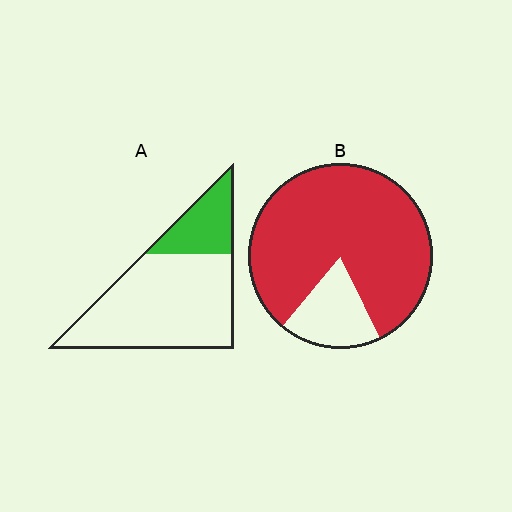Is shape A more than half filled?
No.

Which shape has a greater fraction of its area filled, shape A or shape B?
Shape B.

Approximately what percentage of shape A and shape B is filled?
A is approximately 25% and B is approximately 80%.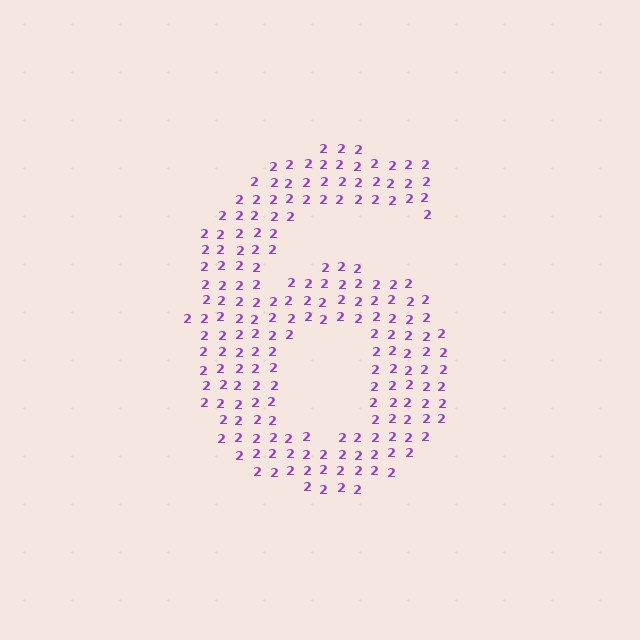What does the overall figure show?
The overall figure shows the digit 6.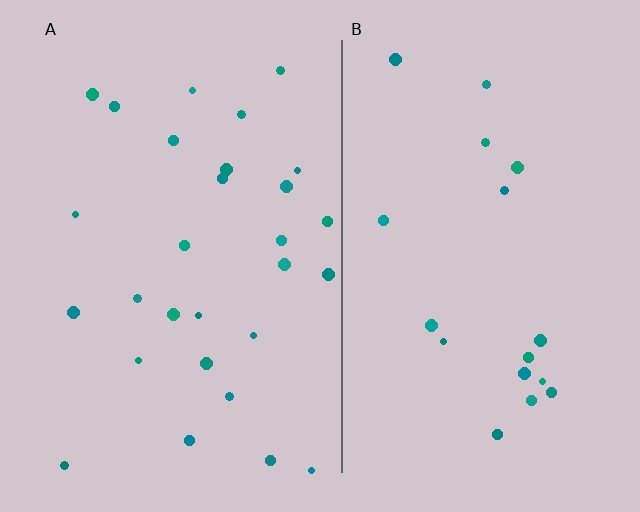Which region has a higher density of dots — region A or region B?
A (the left).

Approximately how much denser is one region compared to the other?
Approximately 1.6× — region A over region B.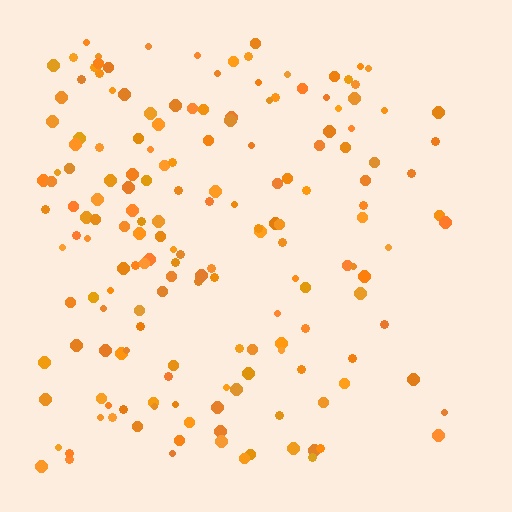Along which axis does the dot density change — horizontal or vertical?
Horizontal.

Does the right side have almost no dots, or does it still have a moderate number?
Still a moderate number, just noticeably fewer than the left.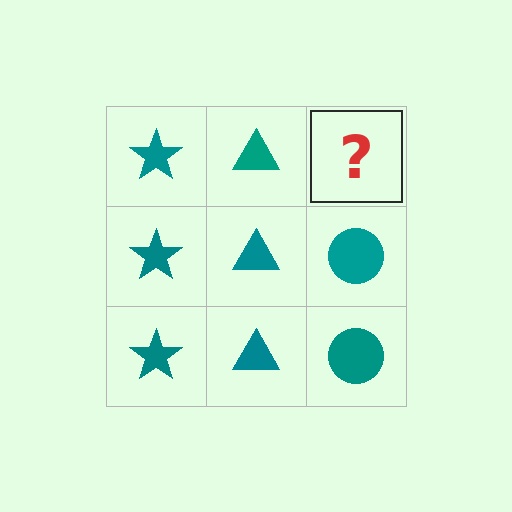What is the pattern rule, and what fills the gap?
The rule is that each column has a consistent shape. The gap should be filled with a teal circle.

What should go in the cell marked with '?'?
The missing cell should contain a teal circle.